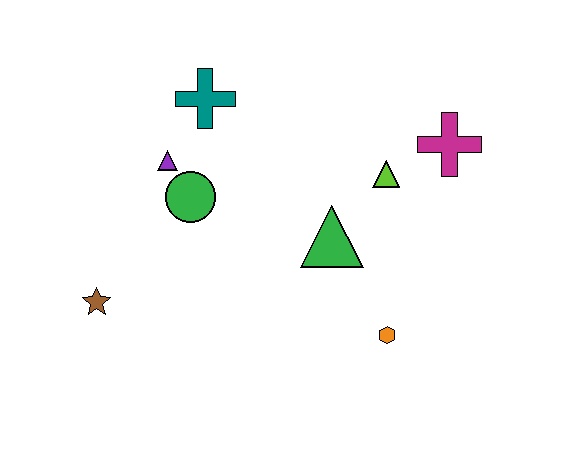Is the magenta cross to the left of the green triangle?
No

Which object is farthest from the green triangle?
The brown star is farthest from the green triangle.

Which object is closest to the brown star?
The green circle is closest to the brown star.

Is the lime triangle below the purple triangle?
Yes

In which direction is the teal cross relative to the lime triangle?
The teal cross is to the left of the lime triangle.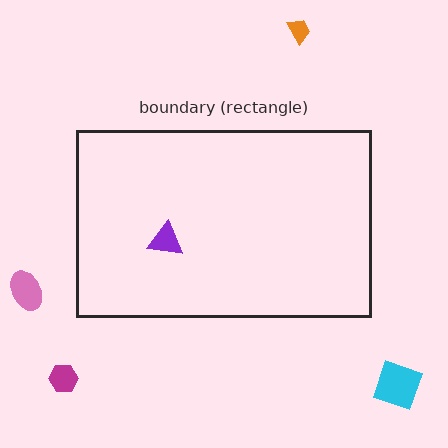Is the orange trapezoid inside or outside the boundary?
Outside.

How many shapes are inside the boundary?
1 inside, 4 outside.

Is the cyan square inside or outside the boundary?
Outside.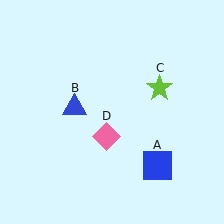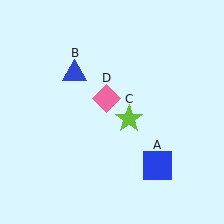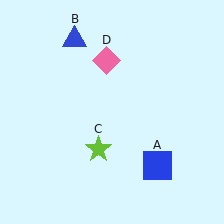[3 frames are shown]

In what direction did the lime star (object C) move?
The lime star (object C) moved down and to the left.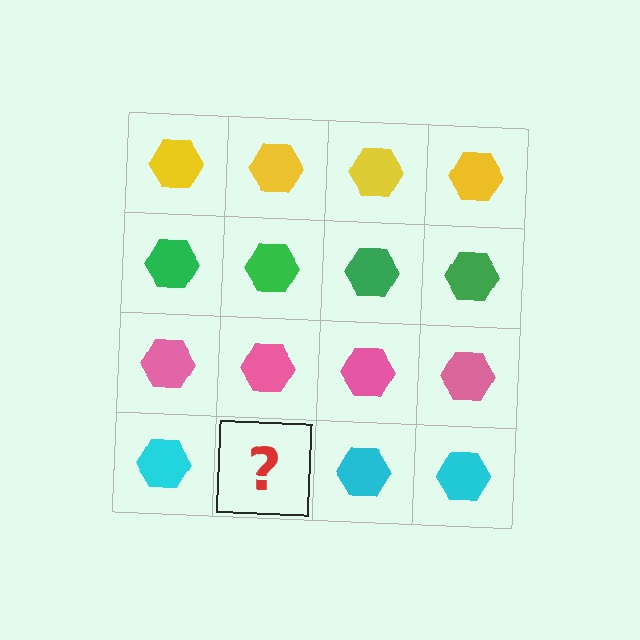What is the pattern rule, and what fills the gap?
The rule is that each row has a consistent color. The gap should be filled with a cyan hexagon.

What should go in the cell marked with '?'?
The missing cell should contain a cyan hexagon.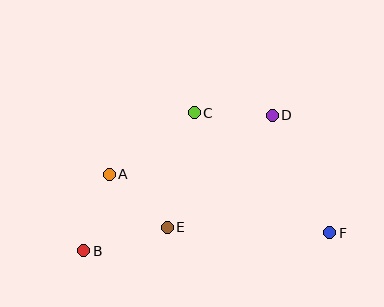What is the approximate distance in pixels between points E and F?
The distance between E and F is approximately 163 pixels.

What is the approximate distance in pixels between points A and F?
The distance between A and F is approximately 228 pixels.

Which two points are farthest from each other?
Points B and F are farthest from each other.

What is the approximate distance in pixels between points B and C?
The distance between B and C is approximately 177 pixels.